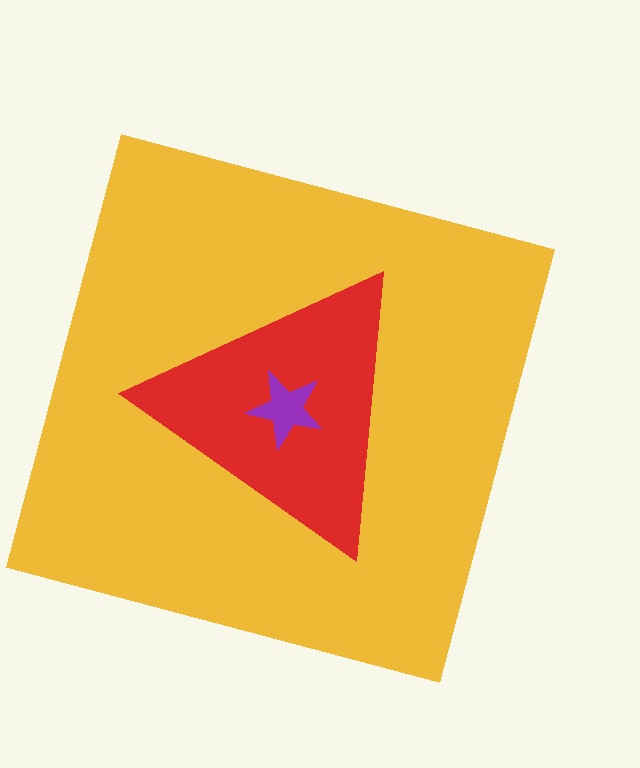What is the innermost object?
The purple star.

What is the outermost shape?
The yellow square.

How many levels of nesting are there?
3.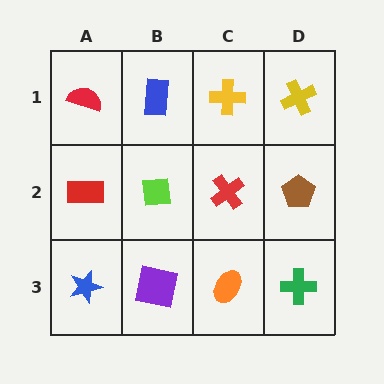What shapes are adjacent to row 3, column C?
A red cross (row 2, column C), a purple square (row 3, column B), a green cross (row 3, column D).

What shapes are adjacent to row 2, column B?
A blue rectangle (row 1, column B), a purple square (row 3, column B), a red rectangle (row 2, column A), a red cross (row 2, column C).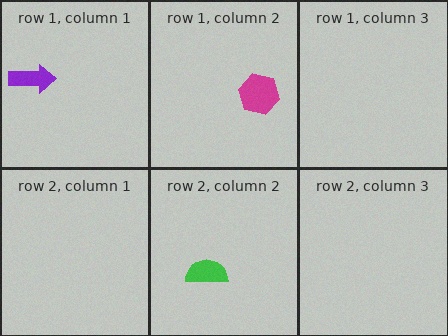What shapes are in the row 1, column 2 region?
The magenta hexagon.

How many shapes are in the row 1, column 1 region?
1.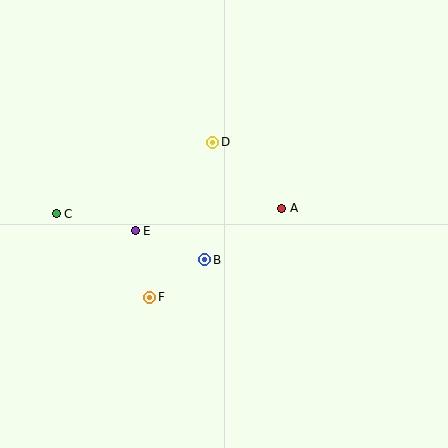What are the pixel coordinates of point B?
Point B is at (205, 260).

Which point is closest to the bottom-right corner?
Point A is closest to the bottom-right corner.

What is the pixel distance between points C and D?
The distance between C and D is 172 pixels.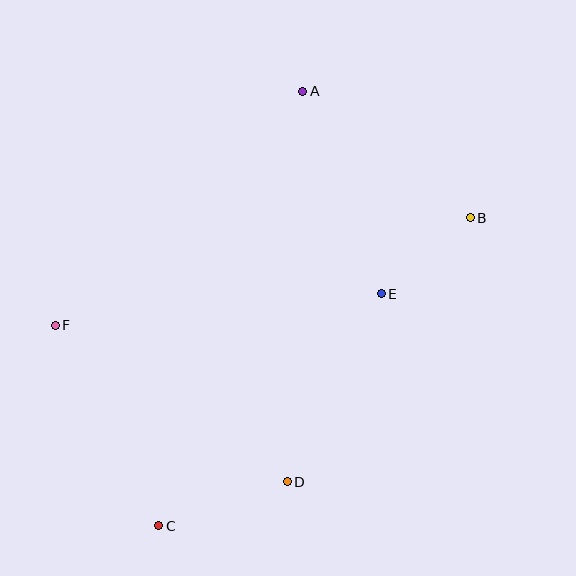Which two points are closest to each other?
Points B and E are closest to each other.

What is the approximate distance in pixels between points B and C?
The distance between B and C is approximately 438 pixels.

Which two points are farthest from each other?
Points A and C are farthest from each other.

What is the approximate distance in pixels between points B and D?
The distance between B and D is approximately 321 pixels.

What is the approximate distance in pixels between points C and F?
The distance between C and F is approximately 226 pixels.